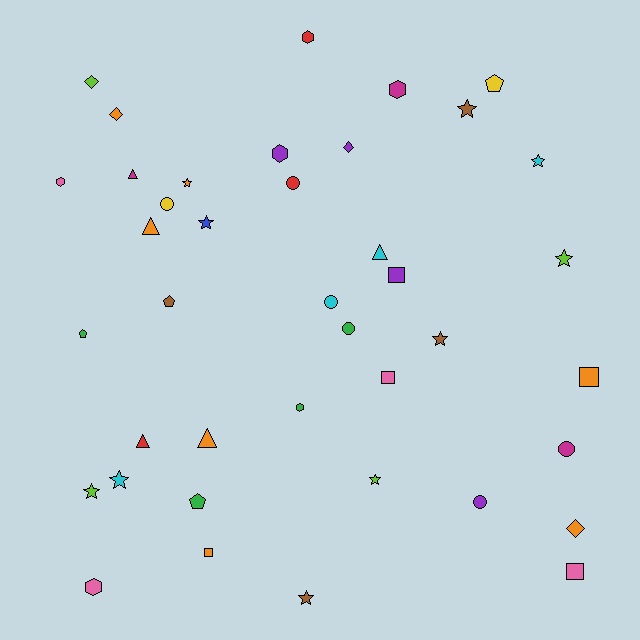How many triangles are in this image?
There are 5 triangles.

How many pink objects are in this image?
There are 4 pink objects.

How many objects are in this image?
There are 40 objects.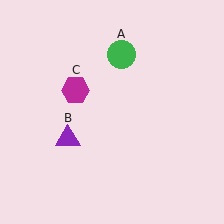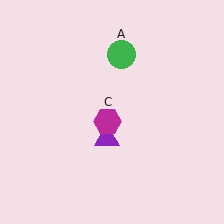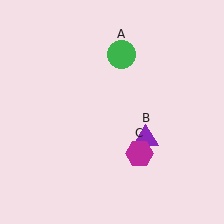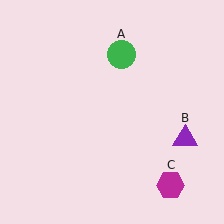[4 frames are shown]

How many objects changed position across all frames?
2 objects changed position: purple triangle (object B), magenta hexagon (object C).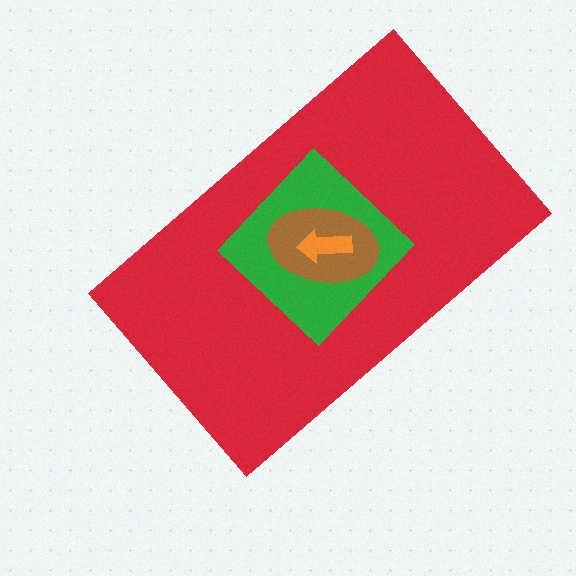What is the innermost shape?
The orange arrow.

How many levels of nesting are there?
4.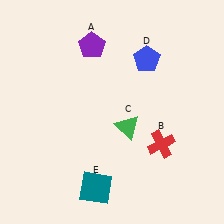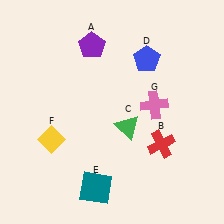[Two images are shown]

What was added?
A yellow diamond (F), a pink cross (G) were added in Image 2.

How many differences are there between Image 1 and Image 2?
There are 2 differences between the two images.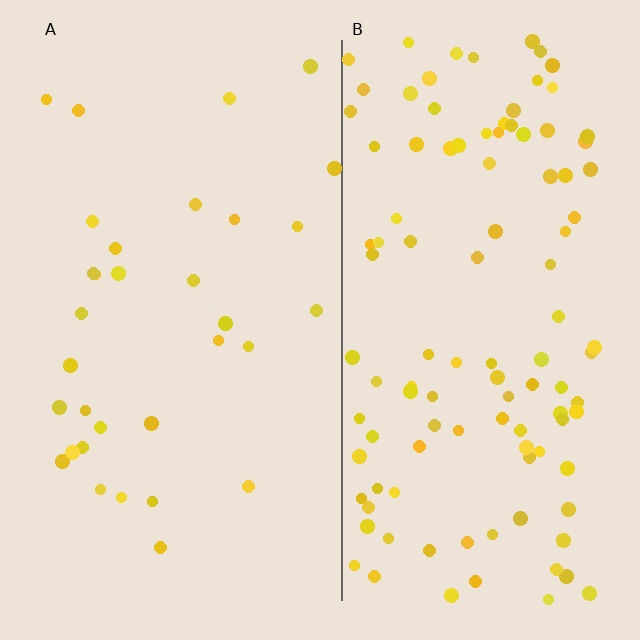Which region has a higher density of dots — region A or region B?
B (the right).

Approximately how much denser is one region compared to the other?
Approximately 3.4× — region B over region A.